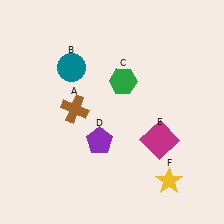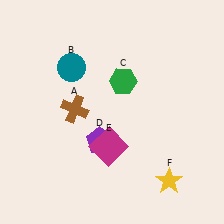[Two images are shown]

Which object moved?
The magenta square (E) moved left.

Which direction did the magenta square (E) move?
The magenta square (E) moved left.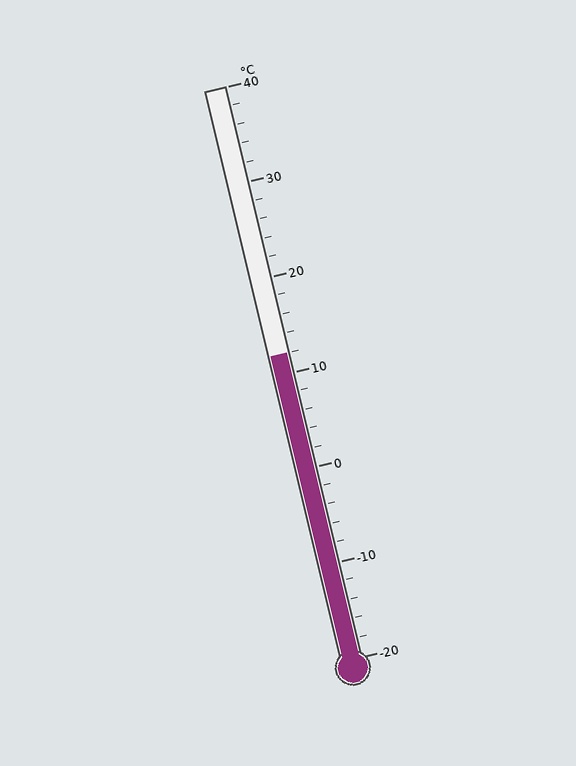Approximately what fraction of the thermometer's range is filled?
The thermometer is filled to approximately 55% of its range.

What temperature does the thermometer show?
The thermometer shows approximately 12°C.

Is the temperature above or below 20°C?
The temperature is below 20°C.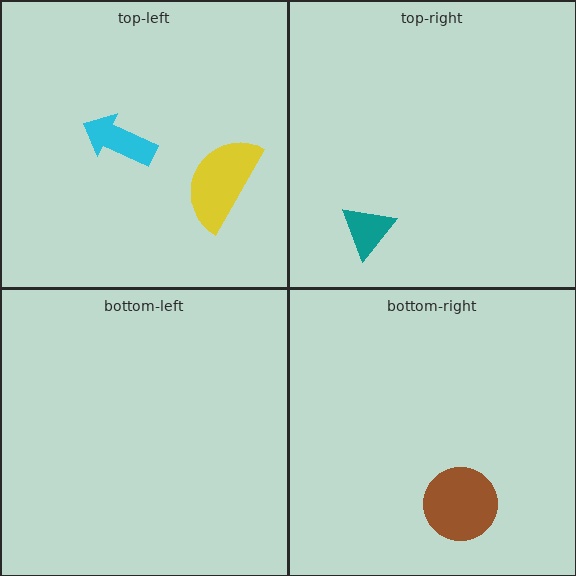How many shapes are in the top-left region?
2.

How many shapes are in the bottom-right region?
1.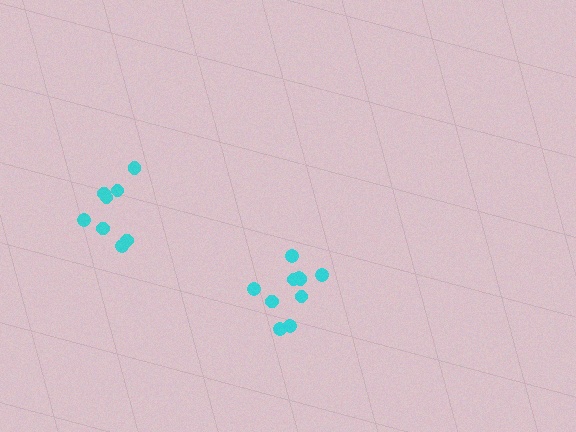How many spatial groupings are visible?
There are 2 spatial groupings.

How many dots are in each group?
Group 1: 8 dots, Group 2: 10 dots (18 total).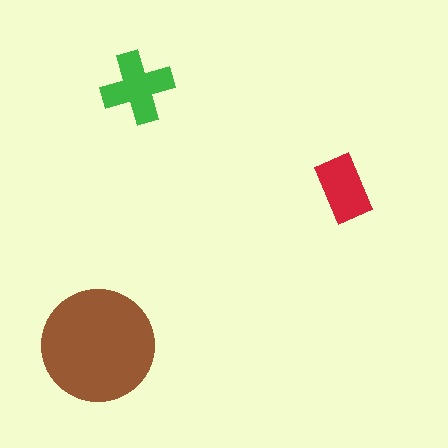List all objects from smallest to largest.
The red rectangle, the green cross, the brown circle.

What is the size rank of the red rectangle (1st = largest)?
3rd.